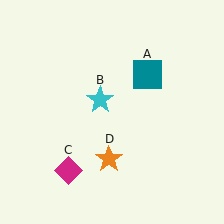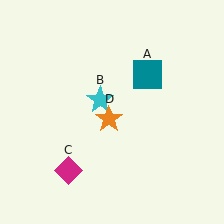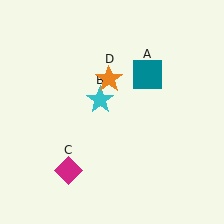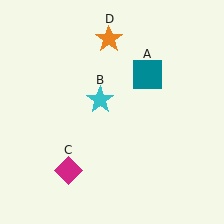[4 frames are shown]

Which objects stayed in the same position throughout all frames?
Teal square (object A) and cyan star (object B) and magenta diamond (object C) remained stationary.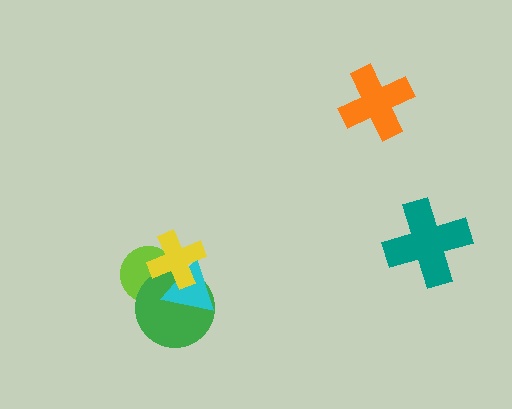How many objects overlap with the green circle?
3 objects overlap with the green circle.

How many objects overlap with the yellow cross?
3 objects overlap with the yellow cross.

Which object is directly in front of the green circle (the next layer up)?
The cyan triangle is directly in front of the green circle.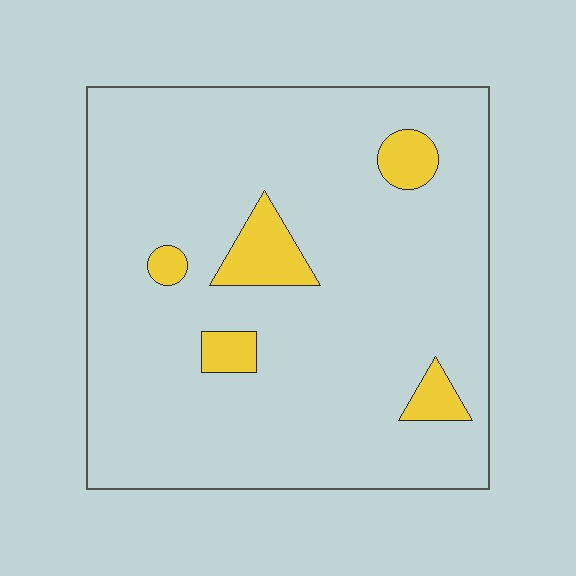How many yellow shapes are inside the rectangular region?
5.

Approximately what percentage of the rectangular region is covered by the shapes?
Approximately 10%.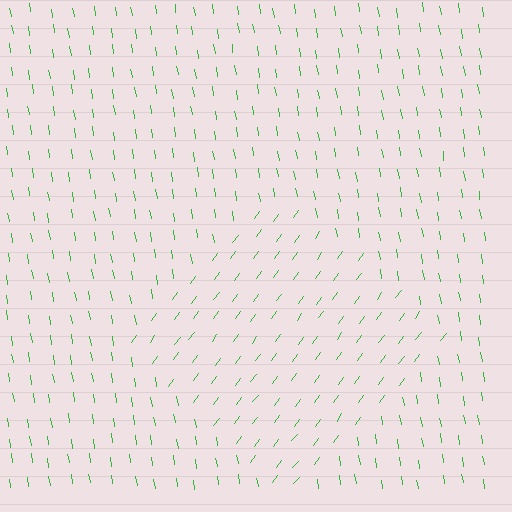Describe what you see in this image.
The image is filled with small green line segments. A diamond region in the image has lines oriented differently from the surrounding lines, creating a visible texture boundary.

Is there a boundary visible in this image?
Yes, there is a texture boundary formed by a change in line orientation.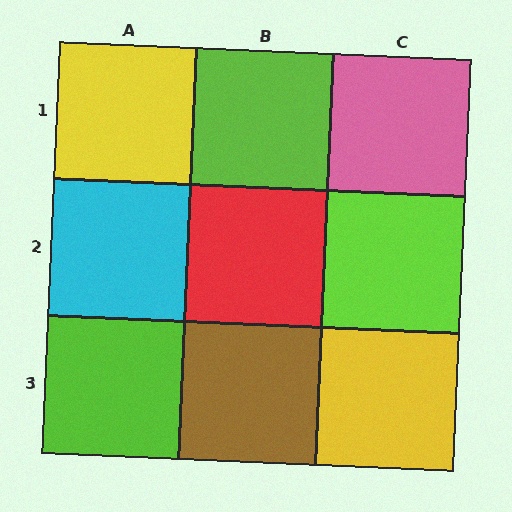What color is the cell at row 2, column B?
Red.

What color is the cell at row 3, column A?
Lime.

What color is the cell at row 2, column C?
Lime.